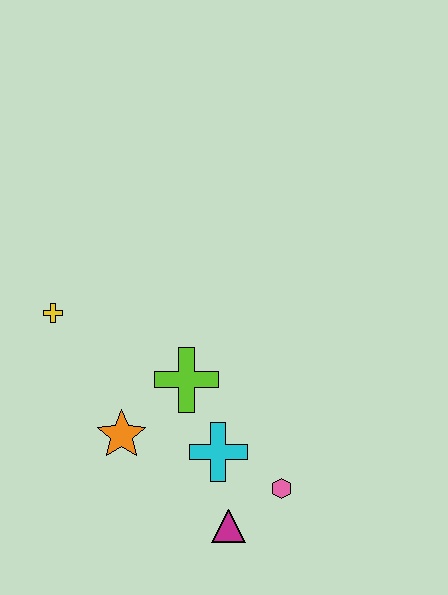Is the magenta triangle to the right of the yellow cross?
Yes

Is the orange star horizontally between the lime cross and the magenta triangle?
No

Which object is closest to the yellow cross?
The orange star is closest to the yellow cross.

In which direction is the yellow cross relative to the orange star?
The yellow cross is above the orange star.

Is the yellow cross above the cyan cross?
Yes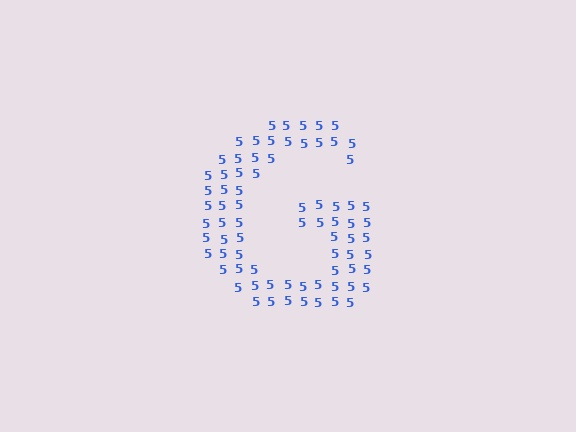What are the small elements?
The small elements are digit 5's.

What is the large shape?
The large shape is the letter G.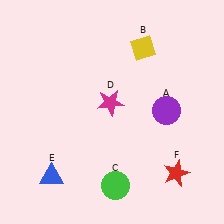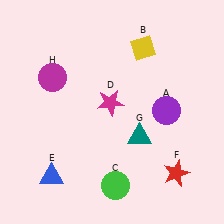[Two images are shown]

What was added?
A teal triangle (G), a magenta circle (H) were added in Image 2.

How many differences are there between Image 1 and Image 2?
There are 2 differences between the two images.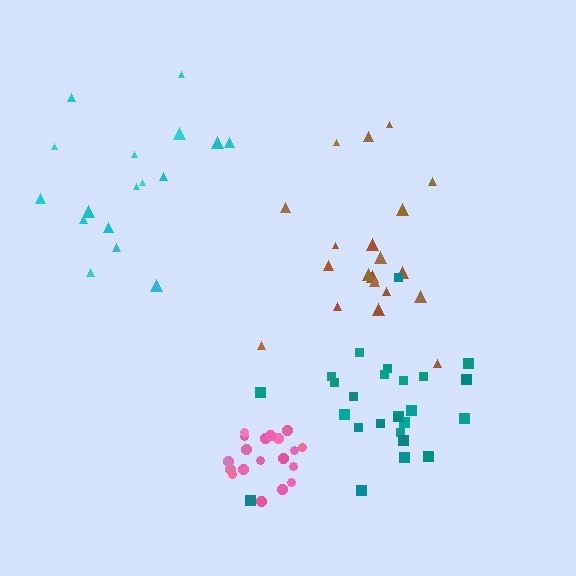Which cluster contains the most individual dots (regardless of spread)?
Teal (26).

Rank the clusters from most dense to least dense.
pink, teal, brown, cyan.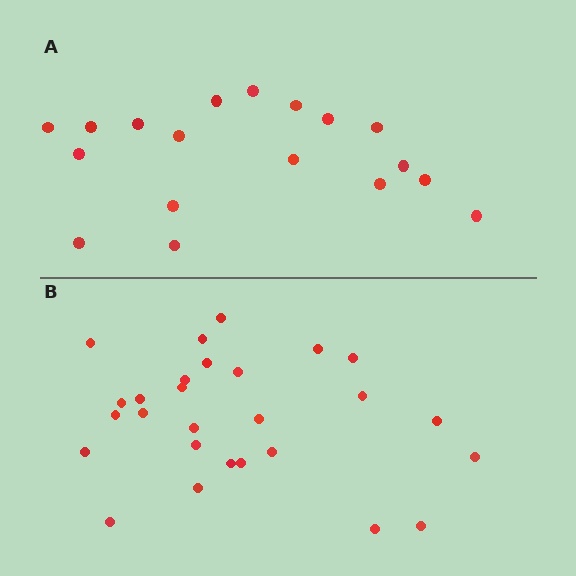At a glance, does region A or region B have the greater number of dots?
Region B (the bottom region) has more dots.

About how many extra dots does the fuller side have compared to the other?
Region B has roughly 8 or so more dots than region A.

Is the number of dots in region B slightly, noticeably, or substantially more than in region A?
Region B has substantially more. The ratio is roughly 1.5 to 1.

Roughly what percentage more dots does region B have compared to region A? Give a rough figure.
About 50% more.